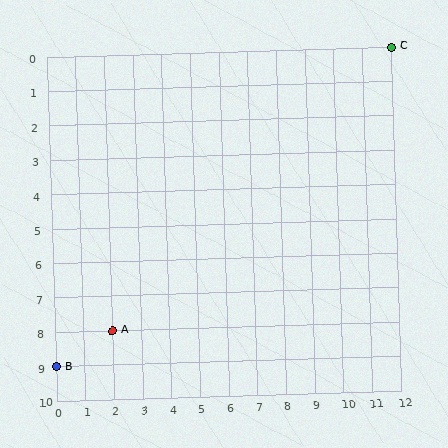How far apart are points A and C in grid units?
Points A and C are 10 columns and 8 rows apart (about 12.8 grid units diagonally).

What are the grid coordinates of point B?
Point B is at grid coordinates (0, 9).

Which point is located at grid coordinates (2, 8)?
Point A is at (2, 8).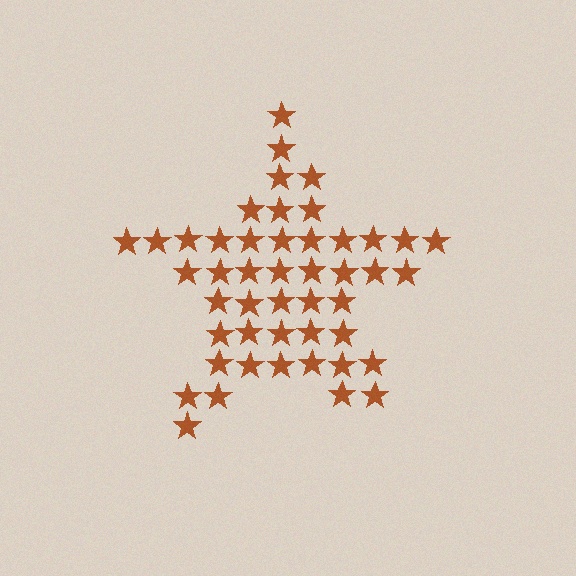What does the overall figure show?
The overall figure shows a star.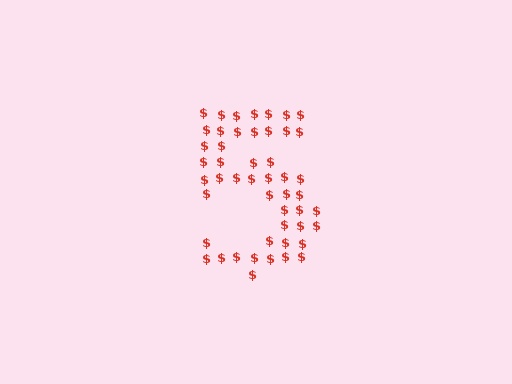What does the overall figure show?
The overall figure shows the digit 5.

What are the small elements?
The small elements are dollar signs.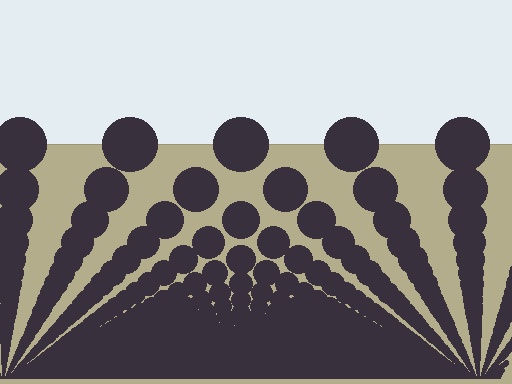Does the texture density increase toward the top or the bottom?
Density increases toward the bottom.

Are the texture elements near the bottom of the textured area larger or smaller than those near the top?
Smaller. The gradient is inverted — elements near the bottom are smaller and denser.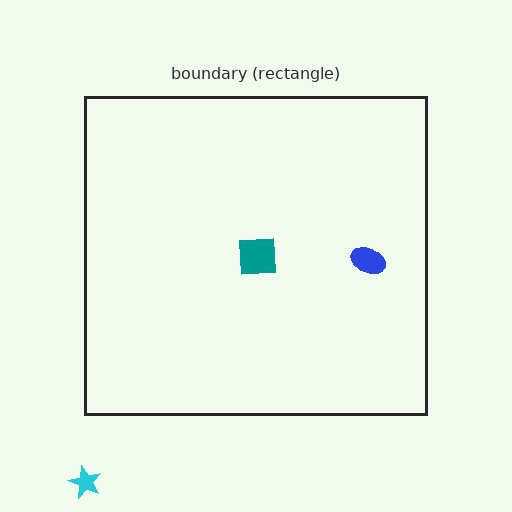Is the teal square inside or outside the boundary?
Inside.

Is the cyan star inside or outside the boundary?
Outside.